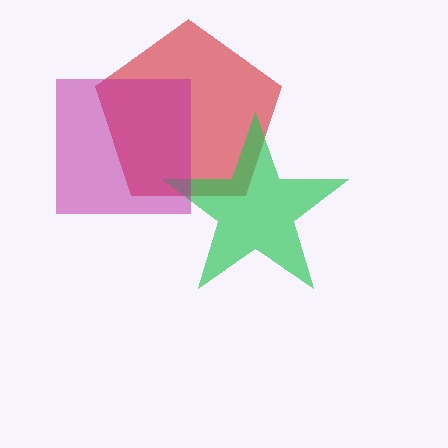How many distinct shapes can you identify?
There are 3 distinct shapes: a red pentagon, a green star, a magenta square.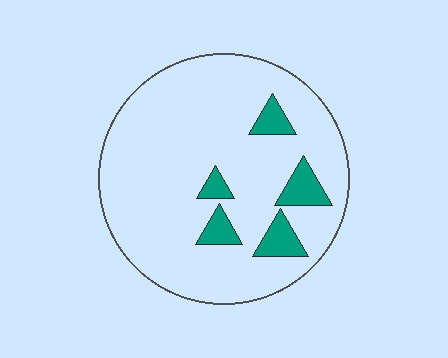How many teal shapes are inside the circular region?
5.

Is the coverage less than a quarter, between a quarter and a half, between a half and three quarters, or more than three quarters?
Less than a quarter.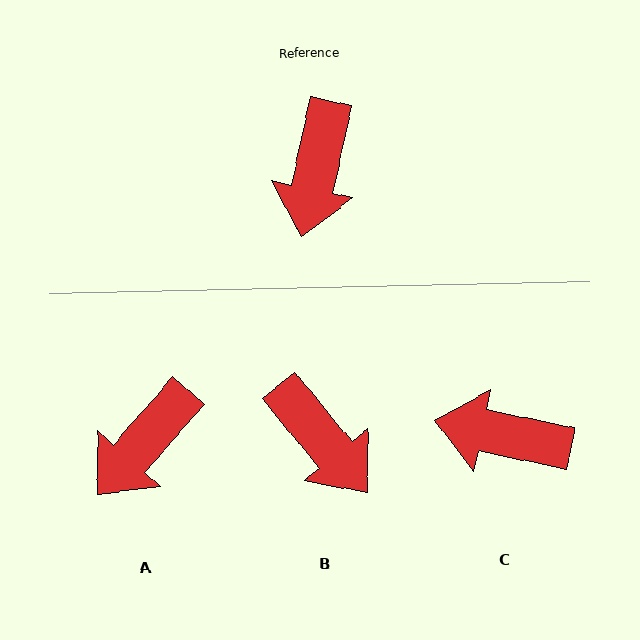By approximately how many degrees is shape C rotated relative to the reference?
Approximately 89 degrees clockwise.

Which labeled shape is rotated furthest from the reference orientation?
C, about 89 degrees away.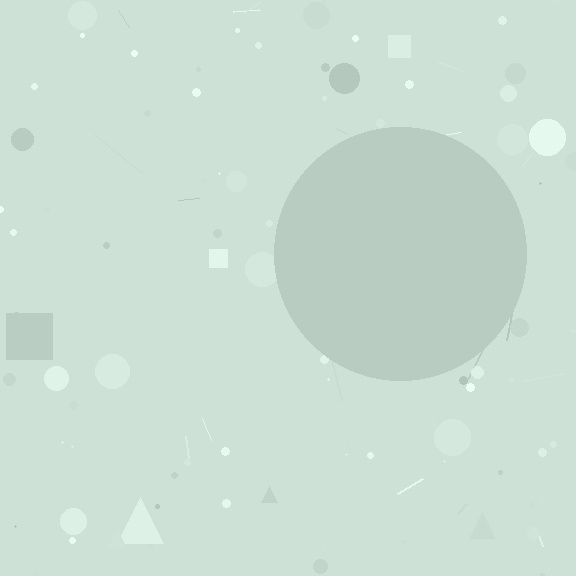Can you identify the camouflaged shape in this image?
The camouflaged shape is a circle.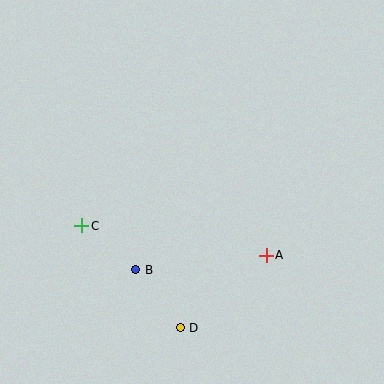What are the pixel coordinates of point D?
Point D is at (180, 328).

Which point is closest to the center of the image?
Point B at (136, 270) is closest to the center.